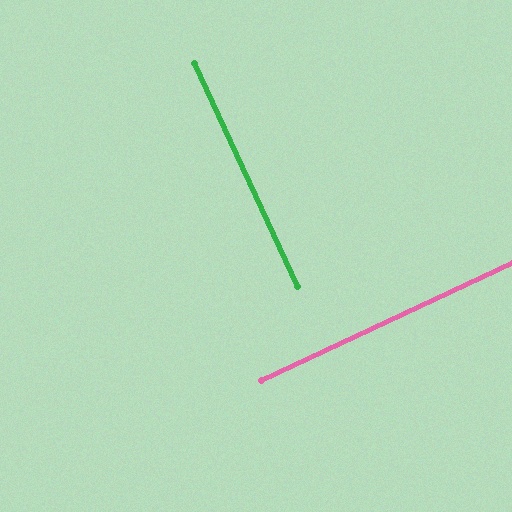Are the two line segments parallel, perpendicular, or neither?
Perpendicular — they meet at approximately 90°.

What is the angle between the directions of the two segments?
Approximately 90 degrees.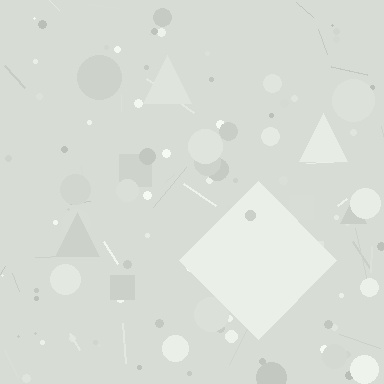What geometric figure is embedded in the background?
A diamond is embedded in the background.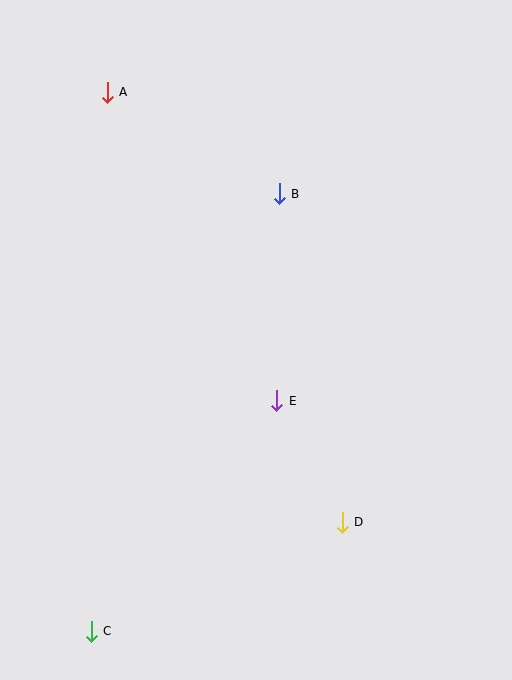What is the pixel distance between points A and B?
The distance between A and B is 200 pixels.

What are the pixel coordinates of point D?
Point D is at (342, 522).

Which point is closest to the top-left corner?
Point A is closest to the top-left corner.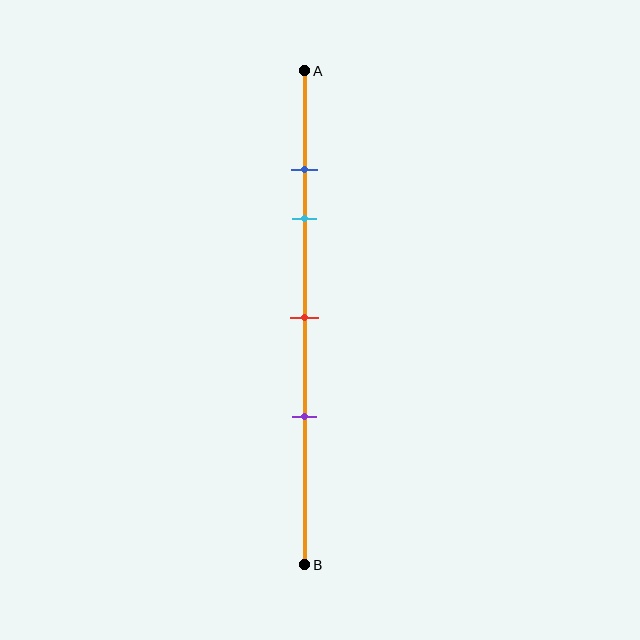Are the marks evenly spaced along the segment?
No, the marks are not evenly spaced.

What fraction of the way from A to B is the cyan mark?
The cyan mark is approximately 30% (0.3) of the way from A to B.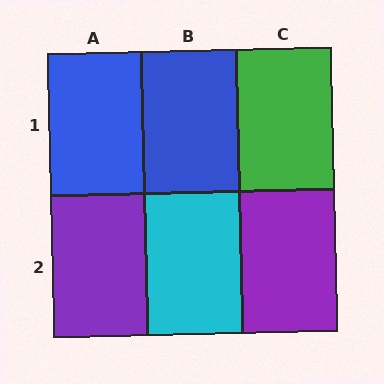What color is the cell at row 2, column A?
Purple.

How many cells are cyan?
1 cell is cyan.